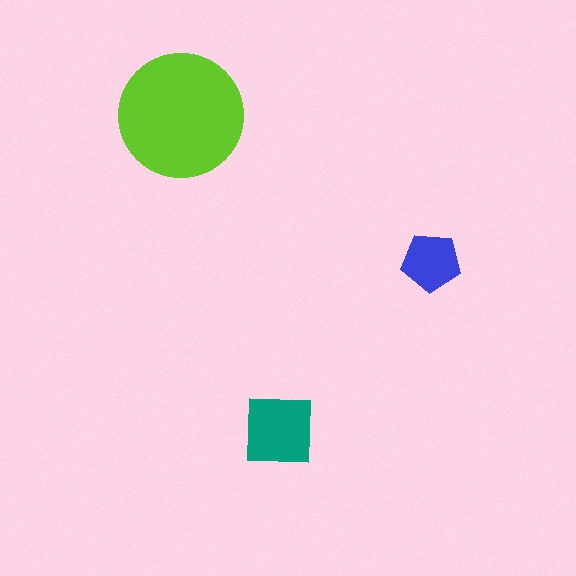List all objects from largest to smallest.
The lime circle, the teal square, the blue pentagon.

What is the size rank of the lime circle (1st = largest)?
1st.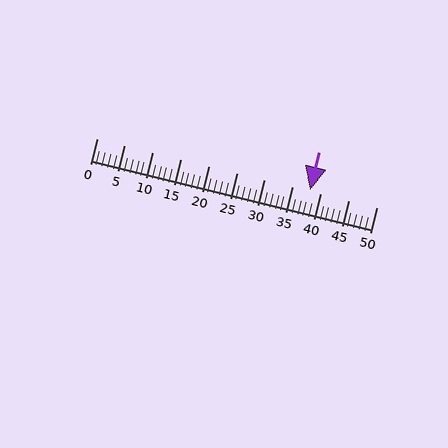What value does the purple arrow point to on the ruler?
The purple arrow points to approximately 38.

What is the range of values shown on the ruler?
The ruler shows values from 0 to 50.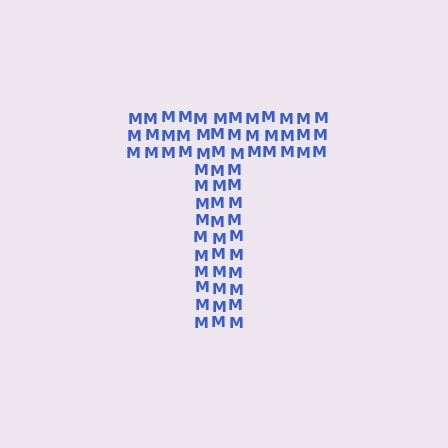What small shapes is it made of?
It is made of small letter M's.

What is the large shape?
The large shape is the letter T.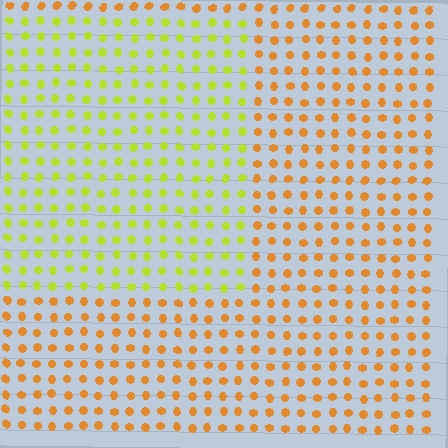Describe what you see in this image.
The image is filled with small orange elements in a uniform arrangement. A rectangle-shaped region is visible where the elements are tinted to a slightly different hue, forming a subtle color boundary.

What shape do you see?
I see a rectangle.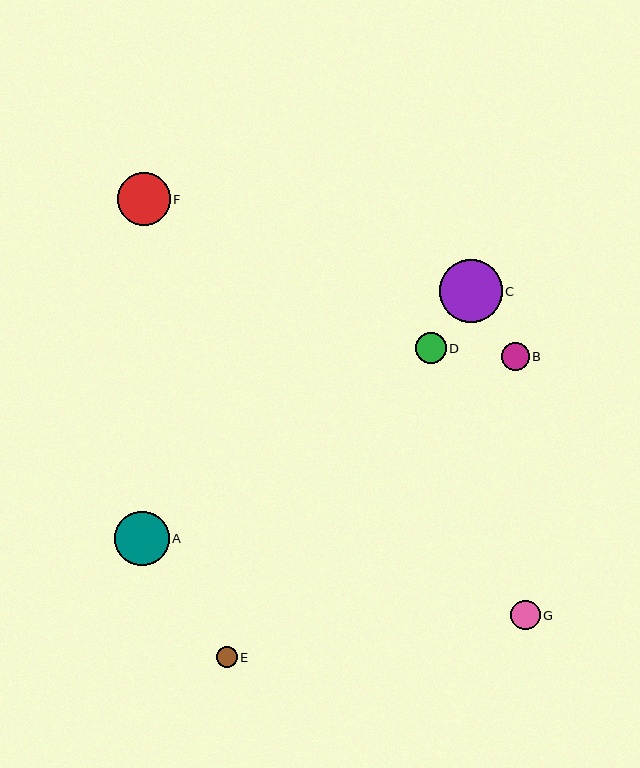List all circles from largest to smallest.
From largest to smallest: C, A, F, D, G, B, E.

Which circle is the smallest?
Circle E is the smallest with a size of approximately 21 pixels.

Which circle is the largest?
Circle C is the largest with a size of approximately 63 pixels.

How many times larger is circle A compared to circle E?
Circle A is approximately 2.6 times the size of circle E.